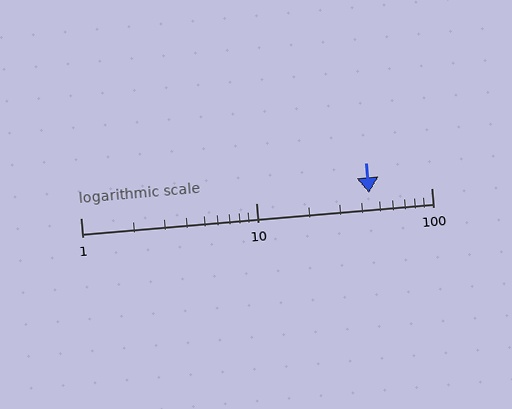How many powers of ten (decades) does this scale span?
The scale spans 2 decades, from 1 to 100.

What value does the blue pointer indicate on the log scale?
The pointer indicates approximately 44.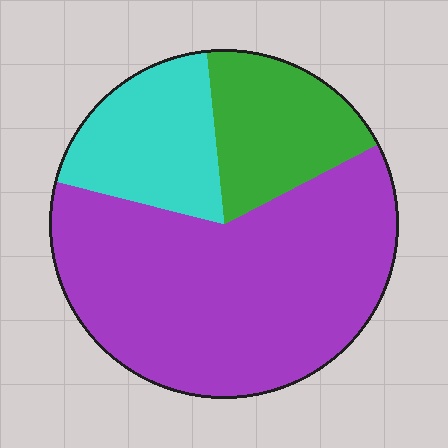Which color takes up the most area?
Purple, at roughly 60%.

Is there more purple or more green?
Purple.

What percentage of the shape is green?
Green covers roughly 20% of the shape.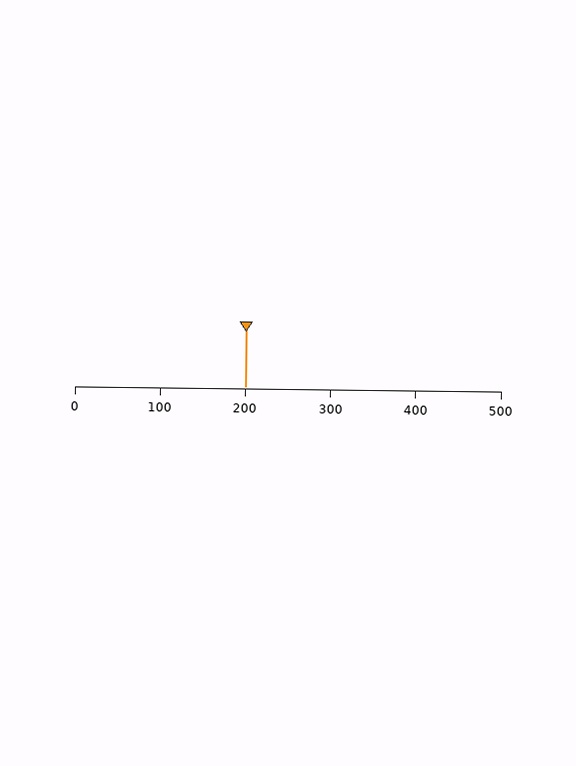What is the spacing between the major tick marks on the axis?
The major ticks are spaced 100 apart.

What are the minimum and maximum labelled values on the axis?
The axis runs from 0 to 500.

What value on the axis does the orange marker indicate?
The marker indicates approximately 200.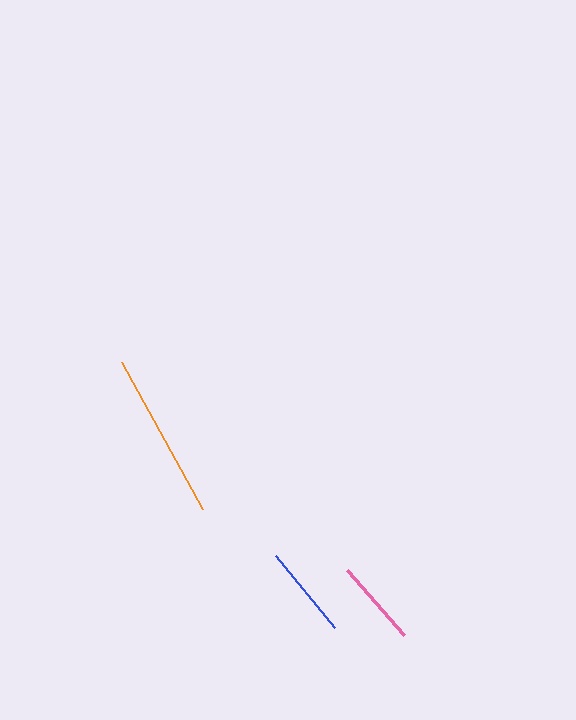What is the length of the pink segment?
The pink segment is approximately 87 pixels long.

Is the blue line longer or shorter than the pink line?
The blue line is longer than the pink line.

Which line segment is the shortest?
The pink line is the shortest at approximately 87 pixels.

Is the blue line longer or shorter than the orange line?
The orange line is longer than the blue line.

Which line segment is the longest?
The orange line is the longest at approximately 168 pixels.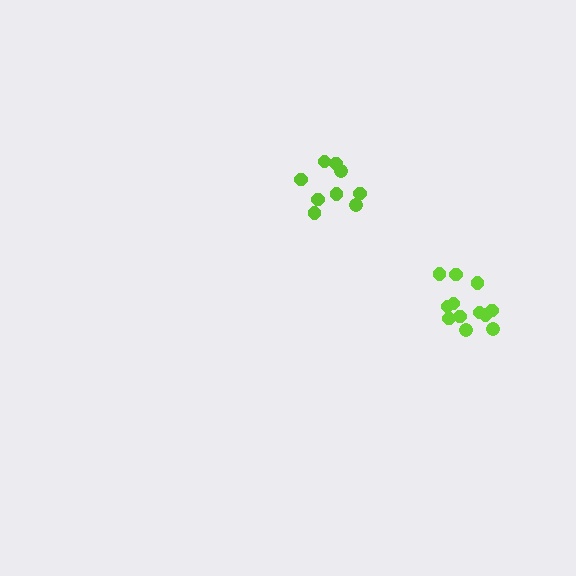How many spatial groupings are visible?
There are 2 spatial groupings.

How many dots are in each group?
Group 1: 9 dots, Group 2: 12 dots (21 total).